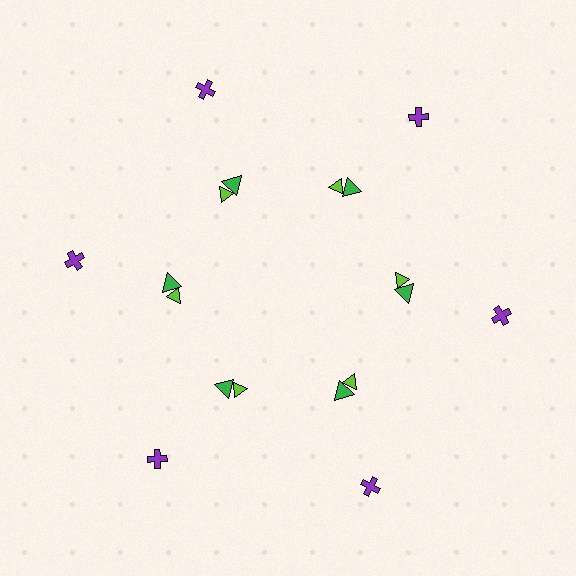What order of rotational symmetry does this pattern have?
This pattern has 6-fold rotational symmetry.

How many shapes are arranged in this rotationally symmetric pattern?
There are 18 shapes, arranged in 6 groups of 3.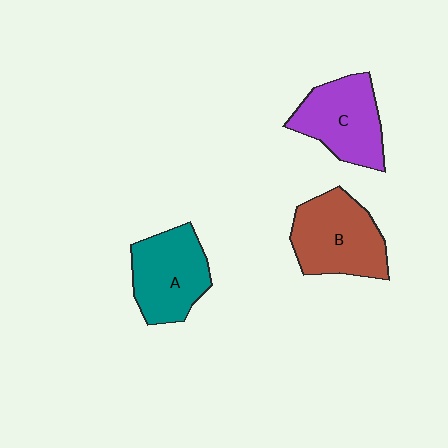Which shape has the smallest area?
Shape A (teal).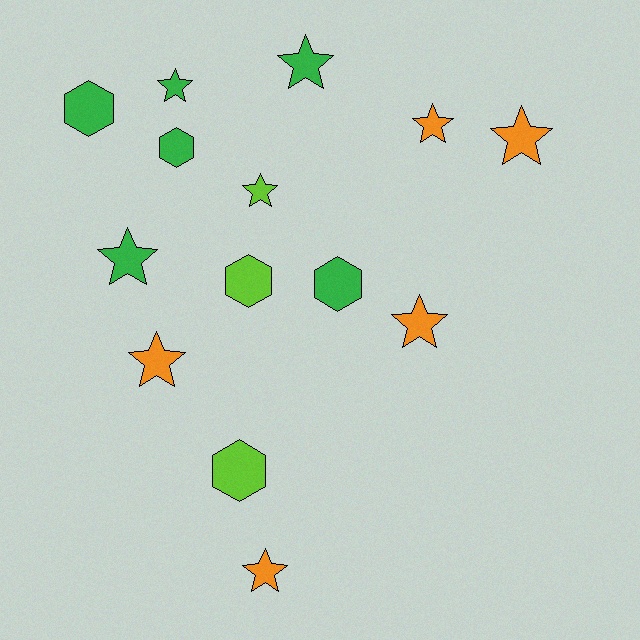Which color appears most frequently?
Green, with 6 objects.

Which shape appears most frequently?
Star, with 9 objects.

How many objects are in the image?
There are 14 objects.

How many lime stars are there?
There is 1 lime star.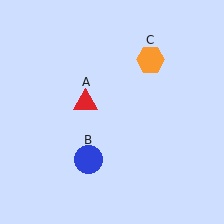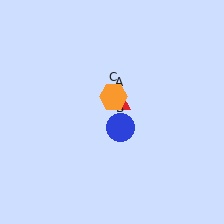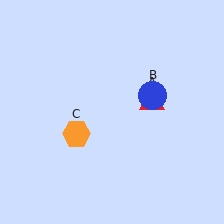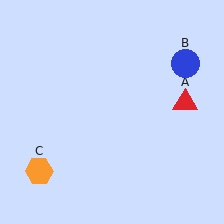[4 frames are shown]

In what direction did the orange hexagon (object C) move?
The orange hexagon (object C) moved down and to the left.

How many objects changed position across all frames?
3 objects changed position: red triangle (object A), blue circle (object B), orange hexagon (object C).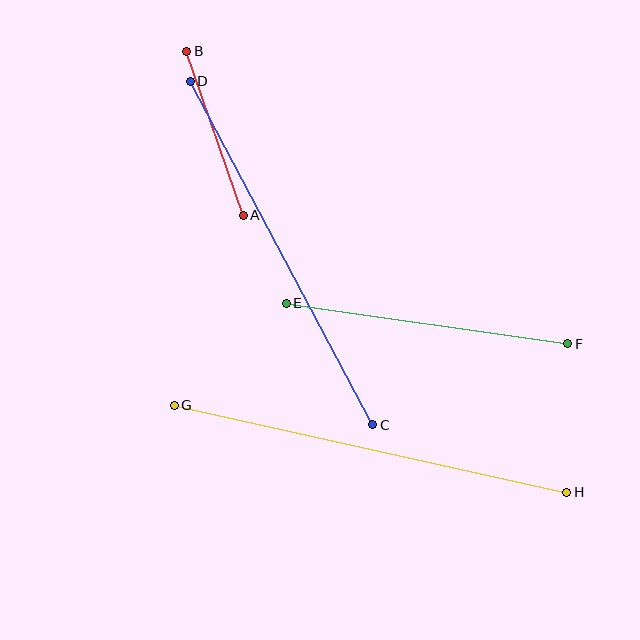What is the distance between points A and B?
The distance is approximately 174 pixels.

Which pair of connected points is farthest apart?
Points G and H are farthest apart.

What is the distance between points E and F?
The distance is approximately 285 pixels.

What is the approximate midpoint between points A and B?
The midpoint is at approximately (215, 133) pixels.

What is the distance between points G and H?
The distance is approximately 402 pixels.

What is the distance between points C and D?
The distance is approximately 389 pixels.